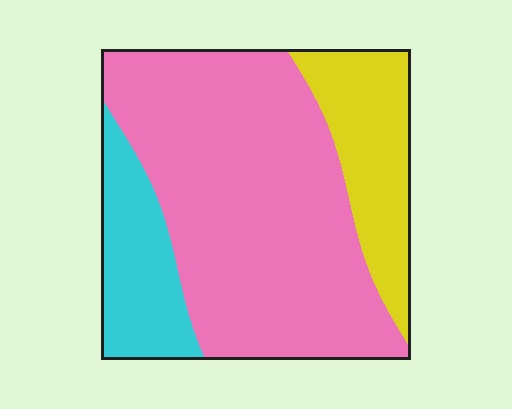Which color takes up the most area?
Pink, at roughly 65%.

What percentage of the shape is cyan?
Cyan takes up less than a sixth of the shape.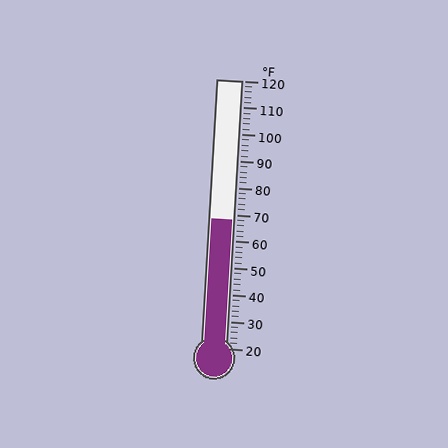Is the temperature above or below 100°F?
The temperature is below 100°F.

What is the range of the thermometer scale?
The thermometer scale ranges from 20°F to 120°F.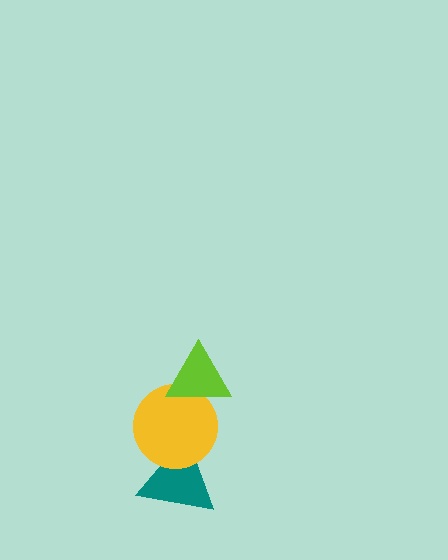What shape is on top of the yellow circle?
The lime triangle is on top of the yellow circle.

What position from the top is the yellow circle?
The yellow circle is 2nd from the top.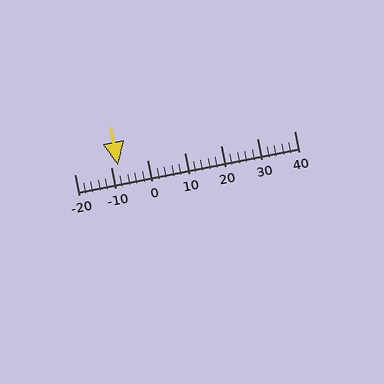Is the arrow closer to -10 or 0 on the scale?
The arrow is closer to -10.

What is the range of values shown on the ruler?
The ruler shows values from -20 to 40.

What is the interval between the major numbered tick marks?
The major tick marks are spaced 10 units apart.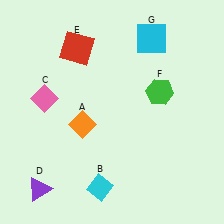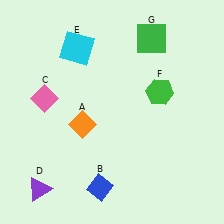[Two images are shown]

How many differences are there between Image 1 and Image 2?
There are 3 differences between the two images.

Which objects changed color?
B changed from cyan to blue. E changed from red to cyan. G changed from cyan to green.